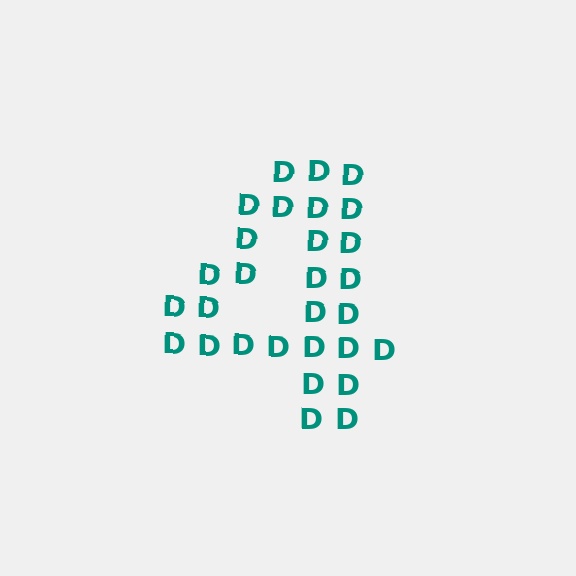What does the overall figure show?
The overall figure shows the digit 4.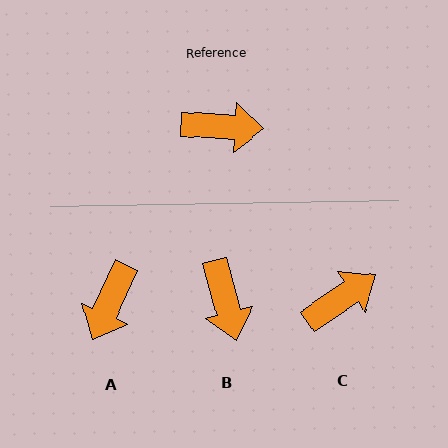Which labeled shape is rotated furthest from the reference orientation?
A, about 111 degrees away.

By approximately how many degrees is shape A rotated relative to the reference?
Approximately 111 degrees clockwise.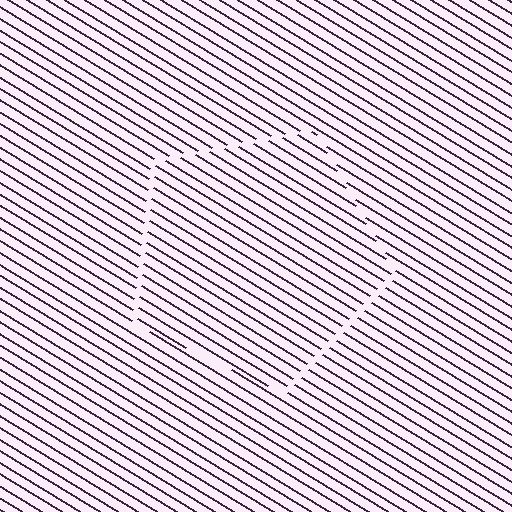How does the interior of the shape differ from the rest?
The interior of the shape contains the same grating, shifted by half a period — the contour is defined by the phase discontinuity where line-ends from the inner and outer gratings abut.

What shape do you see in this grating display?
An illusory pentagon. The interior of the shape contains the same grating, shifted by half a period — the contour is defined by the phase discontinuity where line-ends from the inner and outer gratings abut.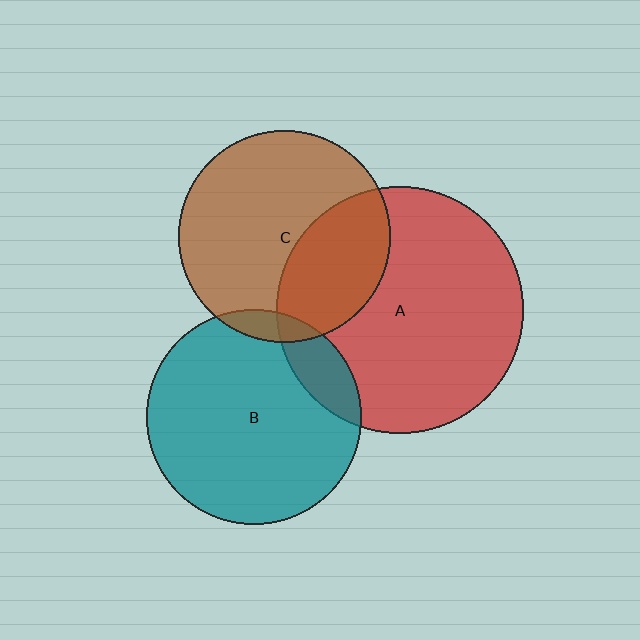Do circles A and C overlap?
Yes.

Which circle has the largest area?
Circle A (red).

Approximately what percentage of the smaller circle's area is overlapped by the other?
Approximately 35%.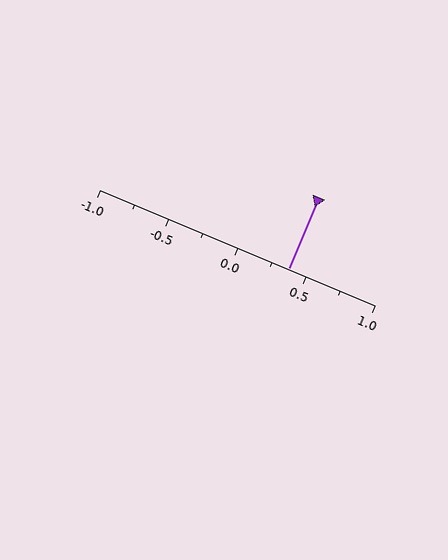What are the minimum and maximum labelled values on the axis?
The axis runs from -1.0 to 1.0.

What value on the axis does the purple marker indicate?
The marker indicates approximately 0.38.